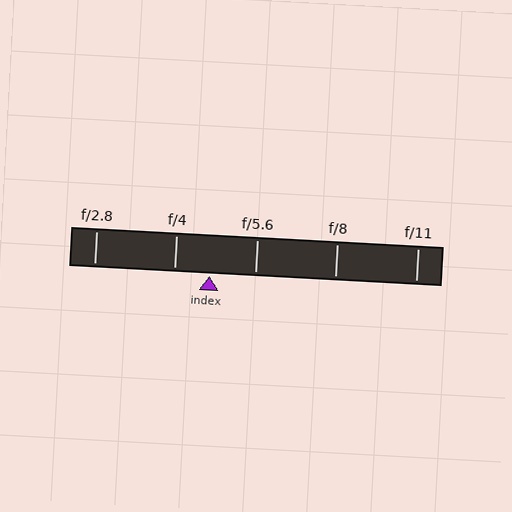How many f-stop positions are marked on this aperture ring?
There are 5 f-stop positions marked.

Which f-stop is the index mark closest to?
The index mark is closest to f/4.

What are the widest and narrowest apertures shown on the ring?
The widest aperture shown is f/2.8 and the narrowest is f/11.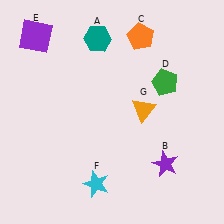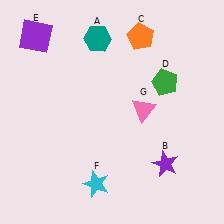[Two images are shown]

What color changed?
The triangle (G) changed from orange in Image 1 to pink in Image 2.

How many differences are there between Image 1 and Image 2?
There is 1 difference between the two images.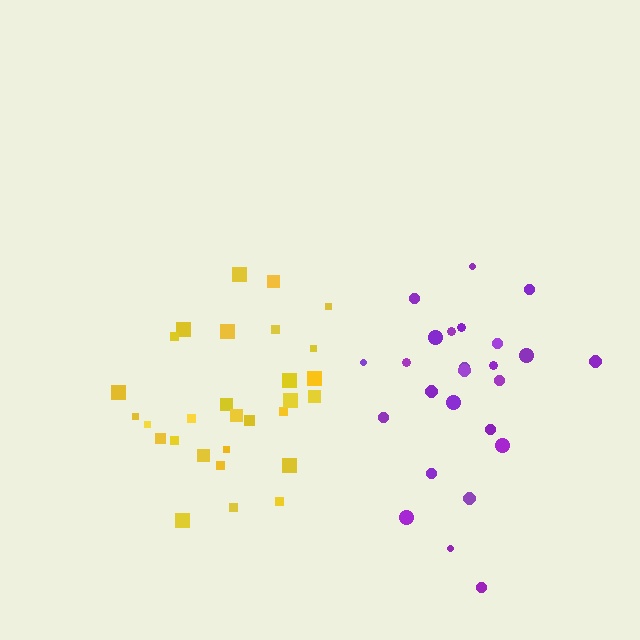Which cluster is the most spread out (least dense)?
Purple.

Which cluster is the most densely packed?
Yellow.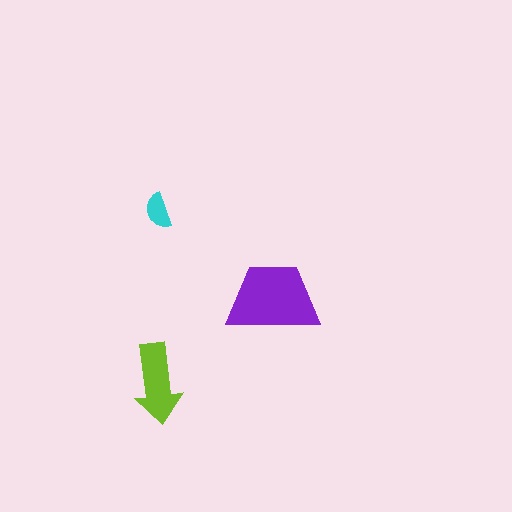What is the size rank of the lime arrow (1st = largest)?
2nd.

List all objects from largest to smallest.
The purple trapezoid, the lime arrow, the cyan semicircle.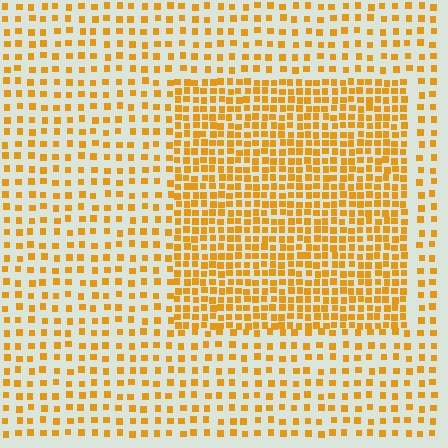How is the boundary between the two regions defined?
The boundary is defined by a change in element density (approximately 2.1x ratio). All elements are the same color, size, and shape.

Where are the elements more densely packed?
The elements are more densely packed inside the rectangle boundary.